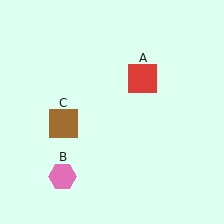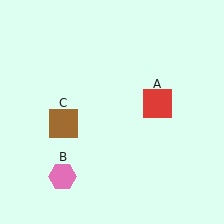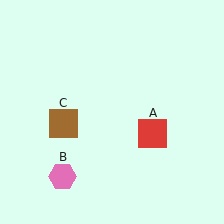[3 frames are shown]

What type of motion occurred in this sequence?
The red square (object A) rotated clockwise around the center of the scene.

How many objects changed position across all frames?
1 object changed position: red square (object A).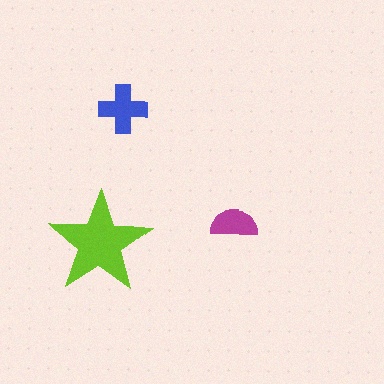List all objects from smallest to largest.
The magenta semicircle, the blue cross, the lime star.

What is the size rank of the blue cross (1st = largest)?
2nd.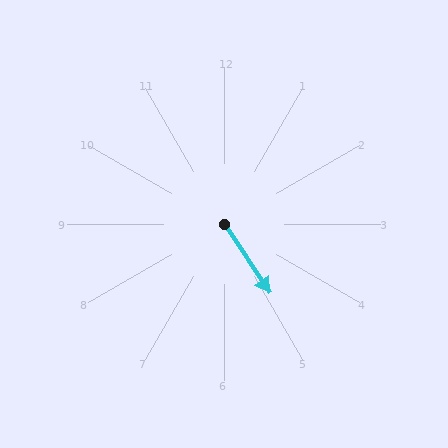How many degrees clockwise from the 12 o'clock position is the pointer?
Approximately 146 degrees.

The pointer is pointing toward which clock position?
Roughly 5 o'clock.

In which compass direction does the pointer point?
Southeast.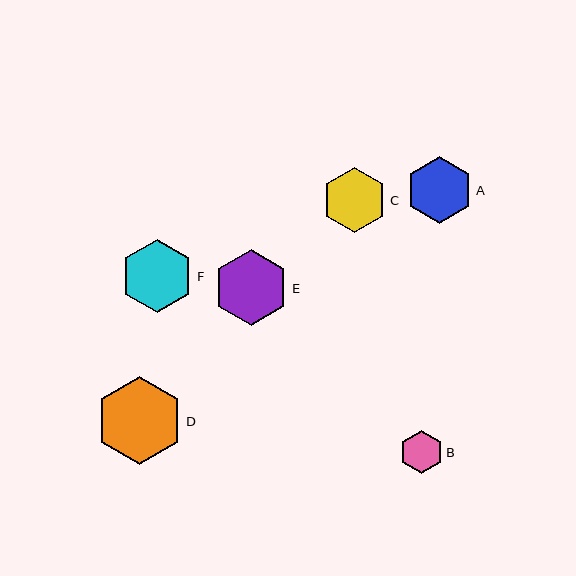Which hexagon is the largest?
Hexagon D is the largest with a size of approximately 88 pixels.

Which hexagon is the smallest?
Hexagon B is the smallest with a size of approximately 43 pixels.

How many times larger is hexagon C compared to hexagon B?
Hexagon C is approximately 1.5 times the size of hexagon B.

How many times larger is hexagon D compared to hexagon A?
Hexagon D is approximately 1.3 times the size of hexagon A.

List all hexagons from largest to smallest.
From largest to smallest: D, E, F, A, C, B.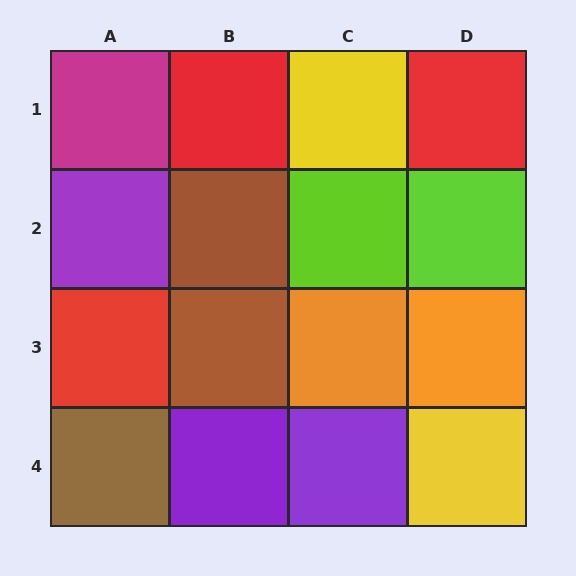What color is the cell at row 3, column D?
Orange.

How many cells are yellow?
2 cells are yellow.